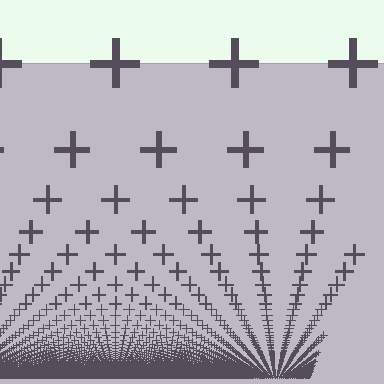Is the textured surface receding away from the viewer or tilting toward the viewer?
The surface appears to tilt toward the viewer. Texture elements get larger and sparser toward the top.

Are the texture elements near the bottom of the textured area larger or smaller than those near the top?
Smaller. The gradient is inverted — elements near the bottom are smaller and denser.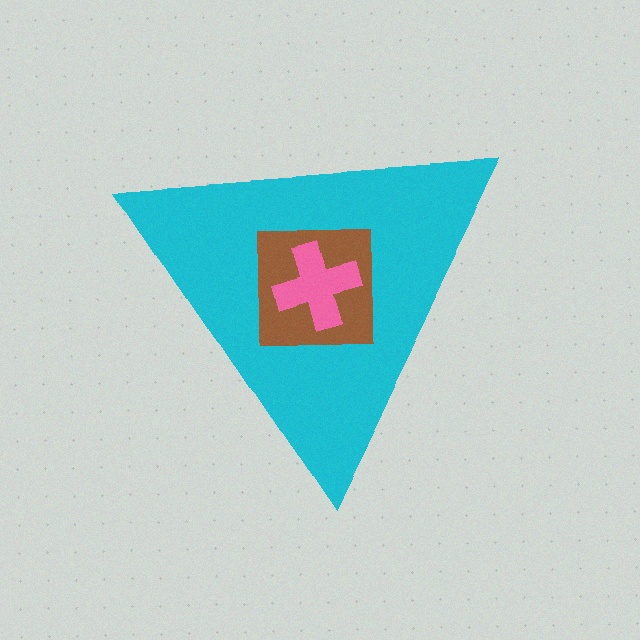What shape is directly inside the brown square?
The pink cross.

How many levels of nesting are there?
3.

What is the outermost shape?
The cyan triangle.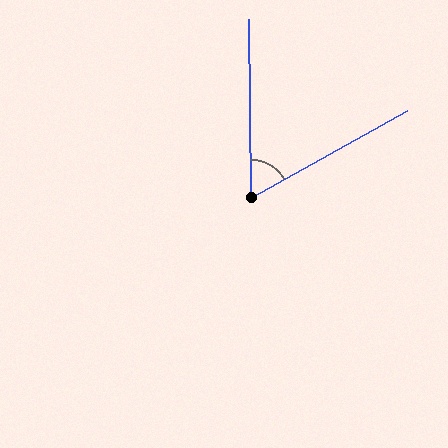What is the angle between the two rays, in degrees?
Approximately 62 degrees.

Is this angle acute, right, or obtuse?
It is acute.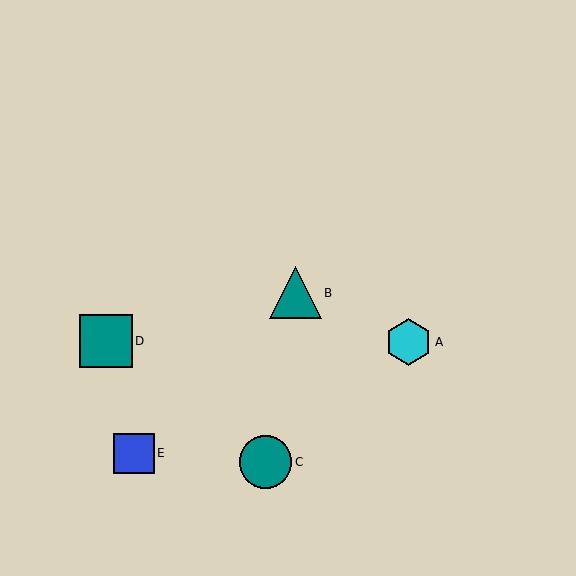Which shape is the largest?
The teal square (labeled D) is the largest.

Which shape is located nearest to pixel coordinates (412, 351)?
The cyan hexagon (labeled A) at (409, 342) is nearest to that location.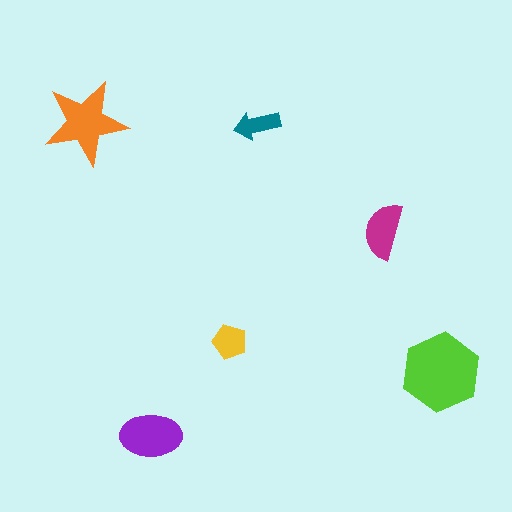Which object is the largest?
The lime hexagon.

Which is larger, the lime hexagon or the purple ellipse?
The lime hexagon.